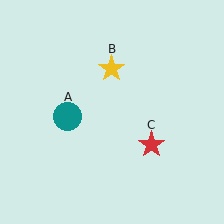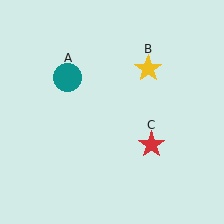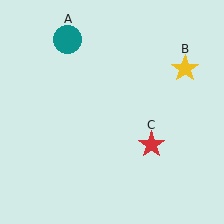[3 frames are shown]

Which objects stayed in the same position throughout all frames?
Red star (object C) remained stationary.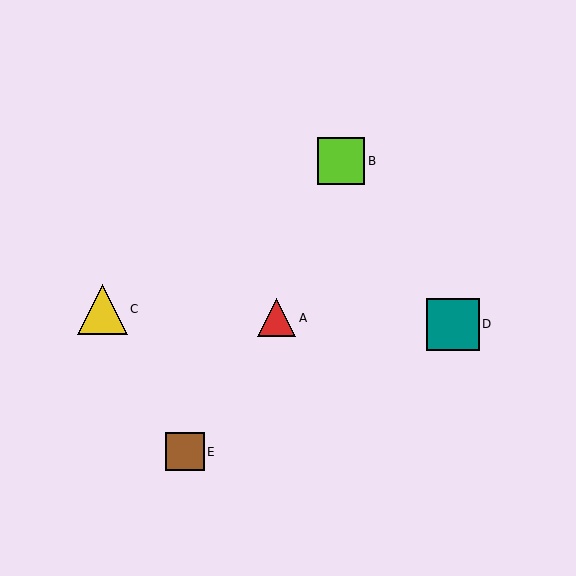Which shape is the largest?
The teal square (labeled D) is the largest.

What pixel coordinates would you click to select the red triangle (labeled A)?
Click at (277, 318) to select the red triangle A.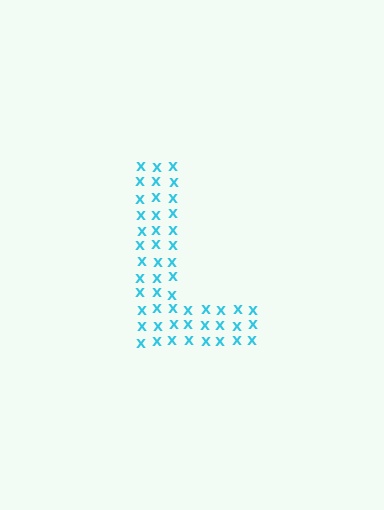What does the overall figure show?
The overall figure shows the letter L.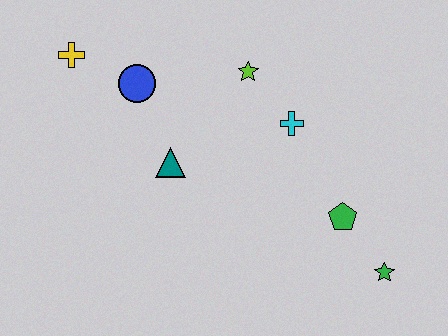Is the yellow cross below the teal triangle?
No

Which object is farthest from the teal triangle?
The green star is farthest from the teal triangle.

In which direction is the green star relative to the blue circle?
The green star is to the right of the blue circle.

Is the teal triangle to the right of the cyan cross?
No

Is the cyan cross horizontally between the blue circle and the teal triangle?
No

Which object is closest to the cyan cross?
The lime star is closest to the cyan cross.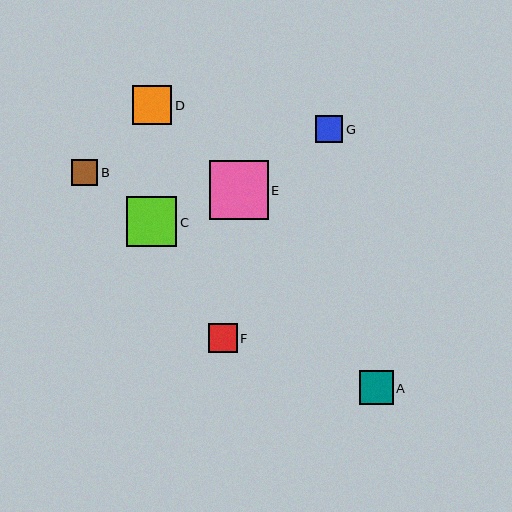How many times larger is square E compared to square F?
Square E is approximately 2.1 times the size of square F.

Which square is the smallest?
Square B is the smallest with a size of approximately 26 pixels.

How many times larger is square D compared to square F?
Square D is approximately 1.4 times the size of square F.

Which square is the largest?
Square E is the largest with a size of approximately 59 pixels.